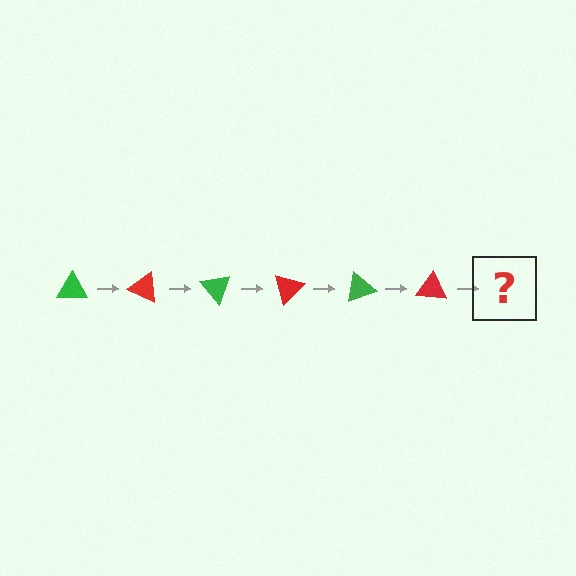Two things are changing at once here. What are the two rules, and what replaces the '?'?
The two rules are that it rotates 25 degrees each step and the color cycles through green and red. The '?' should be a green triangle, rotated 150 degrees from the start.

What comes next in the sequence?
The next element should be a green triangle, rotated 150 degrees from the start.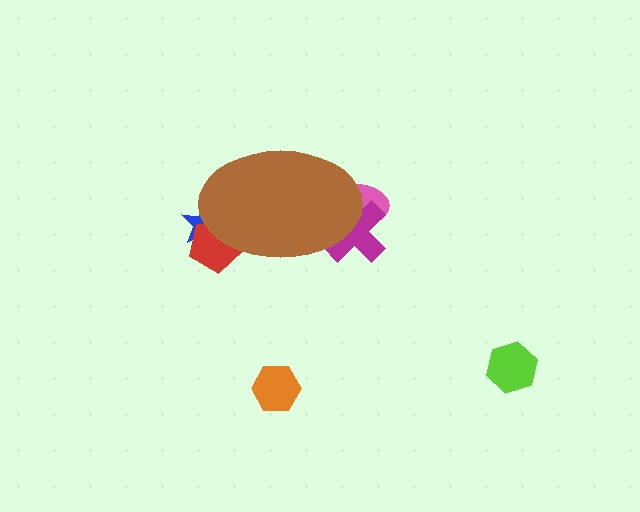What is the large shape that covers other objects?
A brown ellipse.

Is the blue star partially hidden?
Yes, the blue star is partially hidden behind the brown ellipse.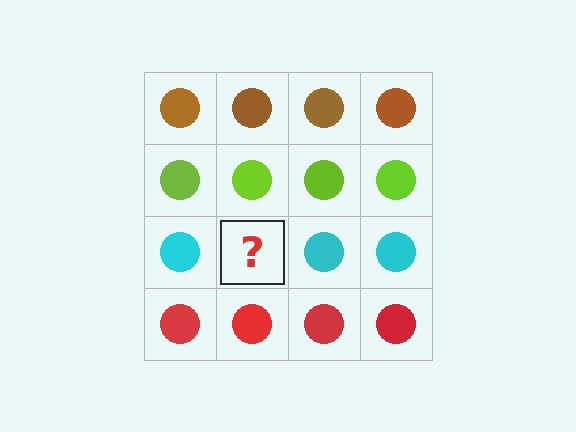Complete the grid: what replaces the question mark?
The question mark should be replaced with a cyan circle.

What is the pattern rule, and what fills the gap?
The rule is that each row has a consistent color. The gap should be filled with a cyan circle.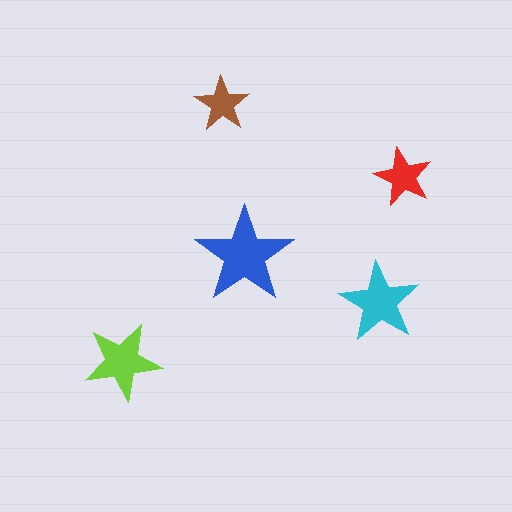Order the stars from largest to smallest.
the blue one, the cyan one, the lime one, the red one, the brown one.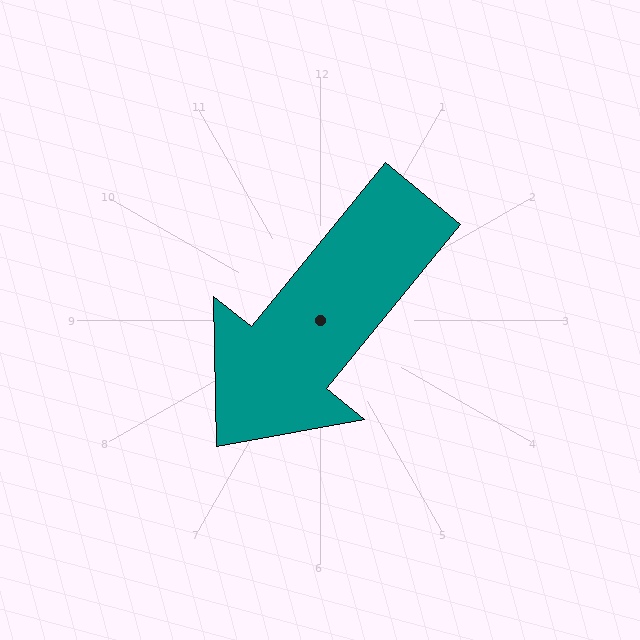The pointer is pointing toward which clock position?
Roughly 7 o'clock.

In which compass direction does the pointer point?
Southwest.